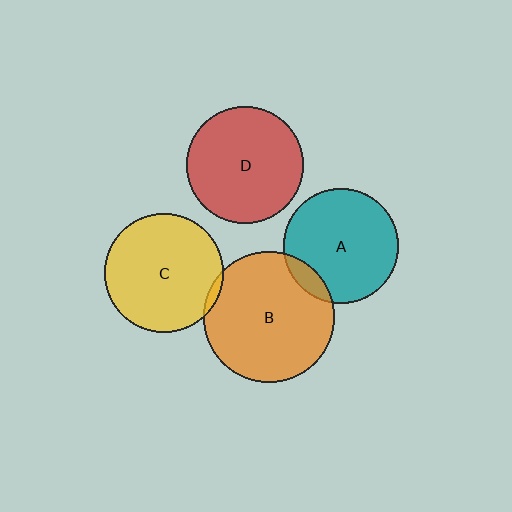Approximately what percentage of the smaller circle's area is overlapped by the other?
Approximately 10%.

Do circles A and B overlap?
Yes.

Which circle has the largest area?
Circle B (orange).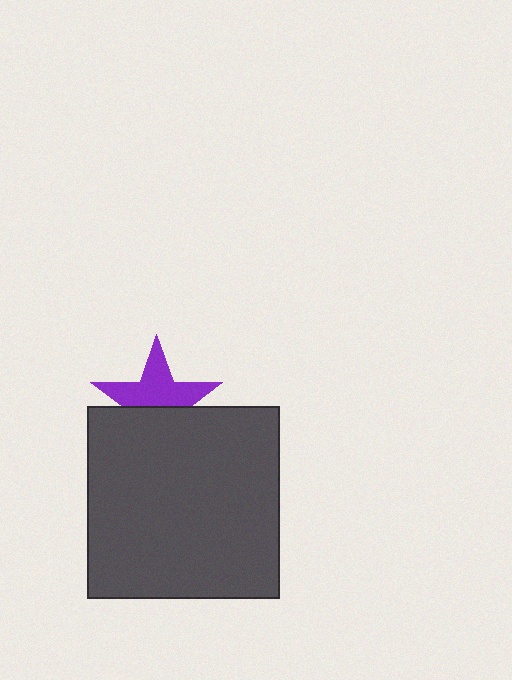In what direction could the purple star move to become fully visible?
The purple star could move up. That would shift it out from behind the dark gray square entirely.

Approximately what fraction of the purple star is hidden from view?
Roughly 44% of the purple star is hidden behind the dark gray square.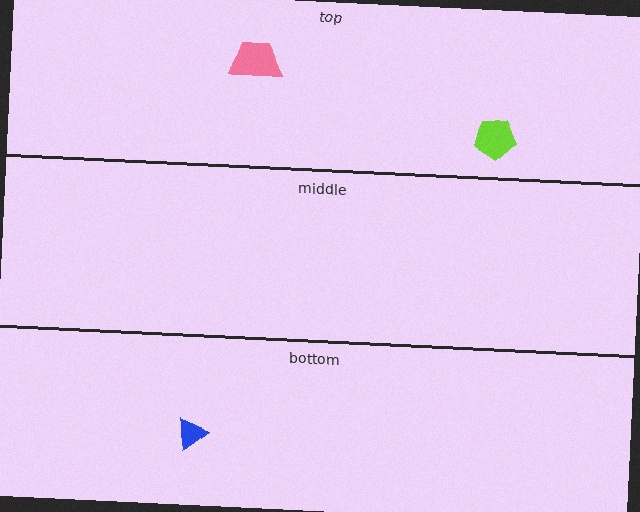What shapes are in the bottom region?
The blue triangle.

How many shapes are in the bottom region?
1.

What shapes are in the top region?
The pink trapezoid, the lime pentagon.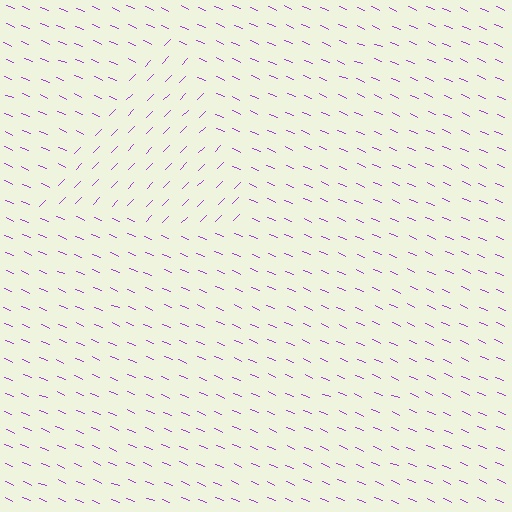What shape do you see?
I see a triangle.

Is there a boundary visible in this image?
Yes, there is a texture boundary formed by a change in line orientation.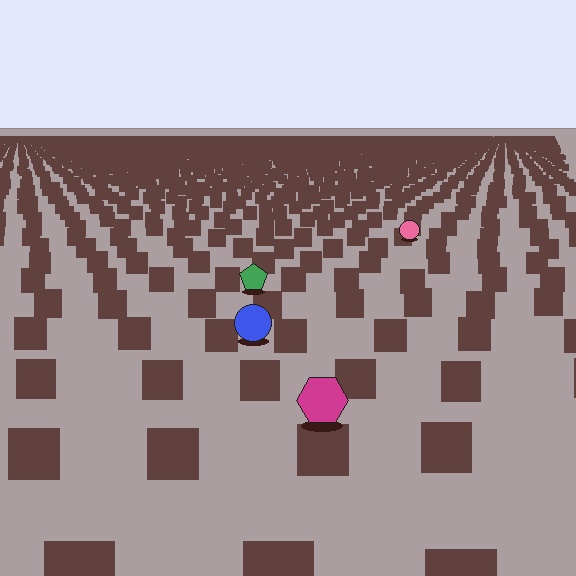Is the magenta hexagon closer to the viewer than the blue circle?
Yes. The magenta hexagon is closer — you can tell from the texture gradient: the ground texture is coarser near it.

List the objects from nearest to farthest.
From nearest to farthest: the magenta hexagon, the blue circle, the green pentagon, the pink circle.